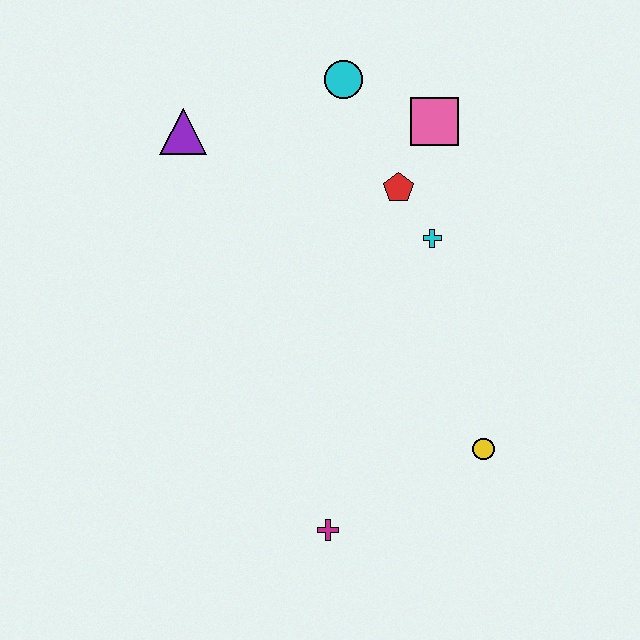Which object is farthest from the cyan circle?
The magenta cross is farthest from the cyan circle.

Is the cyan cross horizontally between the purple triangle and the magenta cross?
No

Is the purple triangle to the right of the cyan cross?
No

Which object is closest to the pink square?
The red pentagon is closest to the pink square.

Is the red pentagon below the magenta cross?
No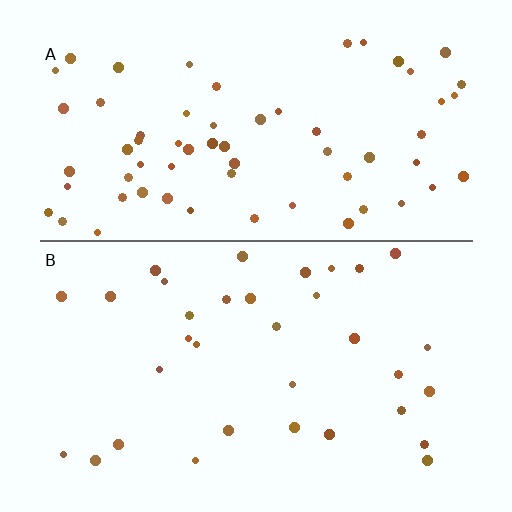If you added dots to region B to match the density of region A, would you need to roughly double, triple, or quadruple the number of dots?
Approximately double.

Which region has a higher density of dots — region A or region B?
A (the top).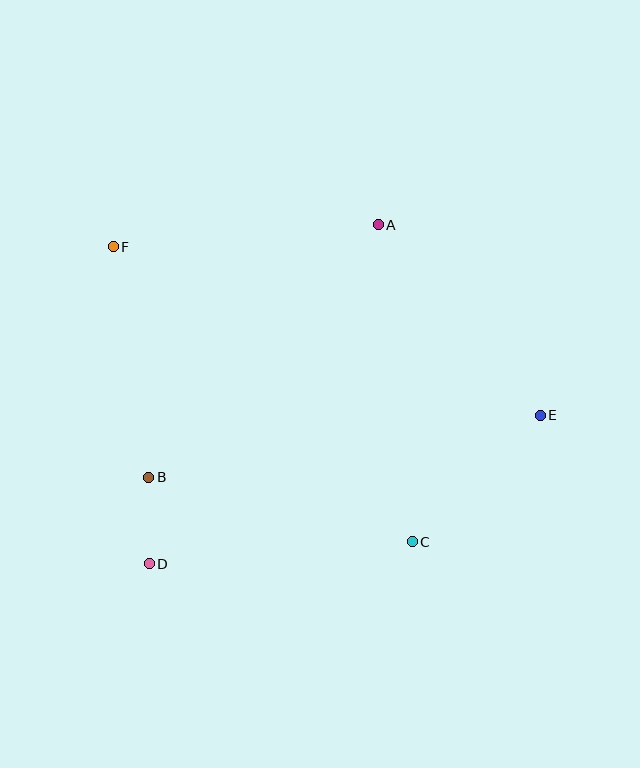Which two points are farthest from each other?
Points E and F are farthest from each other.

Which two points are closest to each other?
Points B and D are closest to each other.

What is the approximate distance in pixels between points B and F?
The distance between B and F is approximately 233 pixels.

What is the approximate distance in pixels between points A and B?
The distance between A and B is approximately 341 pixels.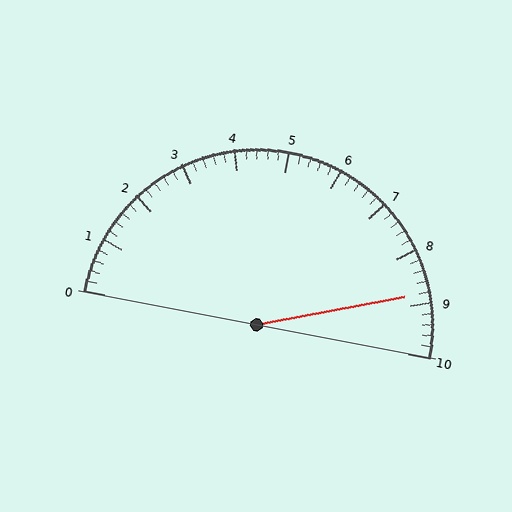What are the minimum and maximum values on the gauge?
The gauge ranges from 0 to 10.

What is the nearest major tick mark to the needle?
The nearest major tick mark is 9.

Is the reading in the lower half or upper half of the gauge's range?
The reading is in the upper half of the range (0 to 10).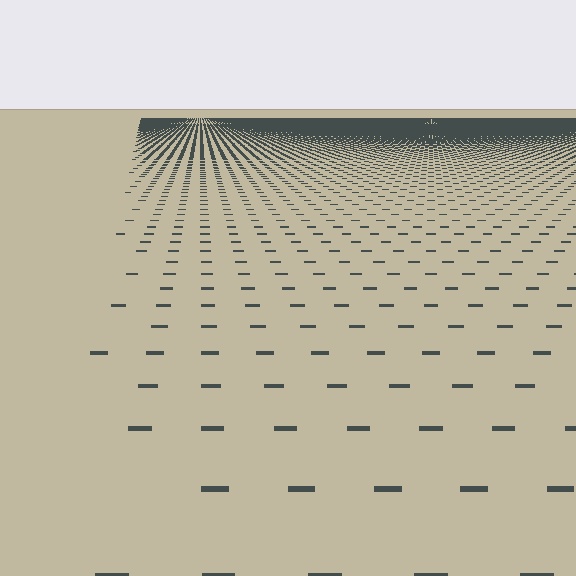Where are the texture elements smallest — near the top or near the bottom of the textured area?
Near the top.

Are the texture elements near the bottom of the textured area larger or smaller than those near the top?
Larger. Near the bottom, elements are closer to the viewer and appear at a bigger on-screen size.